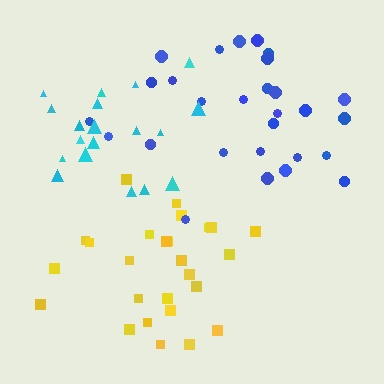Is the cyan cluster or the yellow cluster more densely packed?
Yellow.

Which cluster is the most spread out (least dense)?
Blue.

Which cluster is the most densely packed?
Yellow.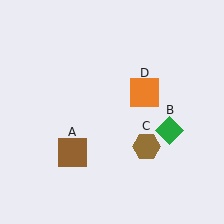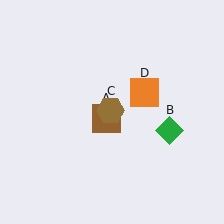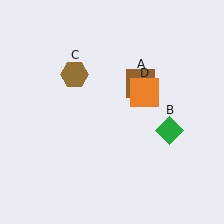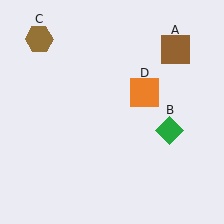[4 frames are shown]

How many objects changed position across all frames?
2 objects changed position: brown square (object A), brown hexagon (object C).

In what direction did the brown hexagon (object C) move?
The brown hexagon (object C) moved up and to the left.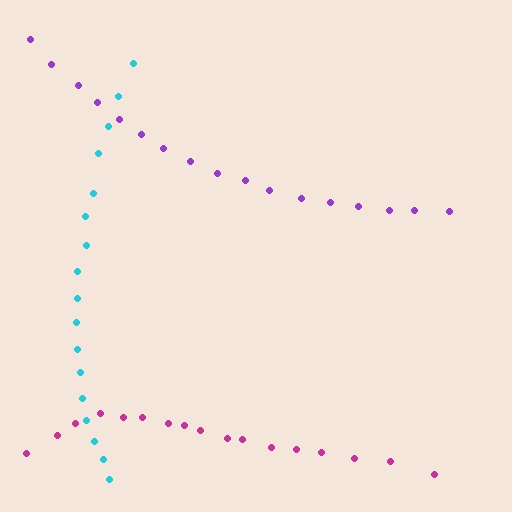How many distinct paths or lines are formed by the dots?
There are 3 distinct paths.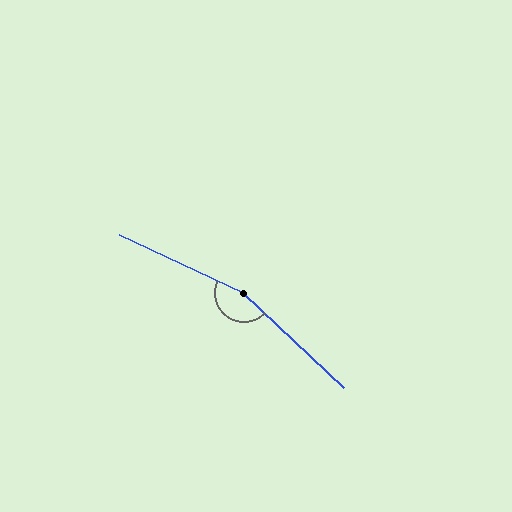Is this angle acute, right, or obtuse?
It is obtuse.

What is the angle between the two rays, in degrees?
Approximately 162 degrees.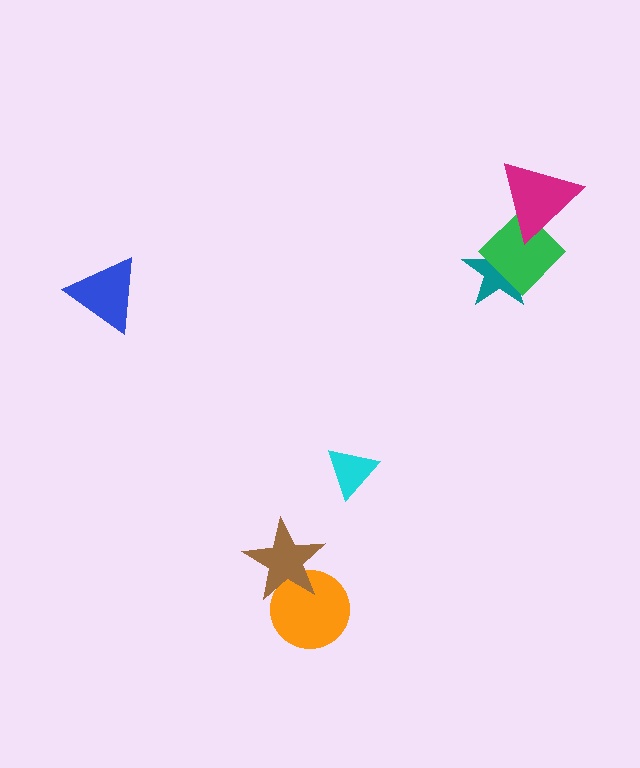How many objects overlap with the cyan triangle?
0 objects overlap with the cyan triangle.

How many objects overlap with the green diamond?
2 objects overlap with the green diamond.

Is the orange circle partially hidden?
Yes, it is partially covered by another shape.